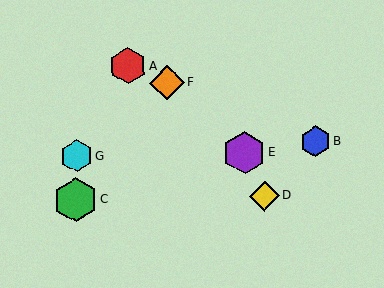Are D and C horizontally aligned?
Yes, both are at y≈196.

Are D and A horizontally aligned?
No, D is at y≈196 and A is at y≈66.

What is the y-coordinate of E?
Object E is at y≈153.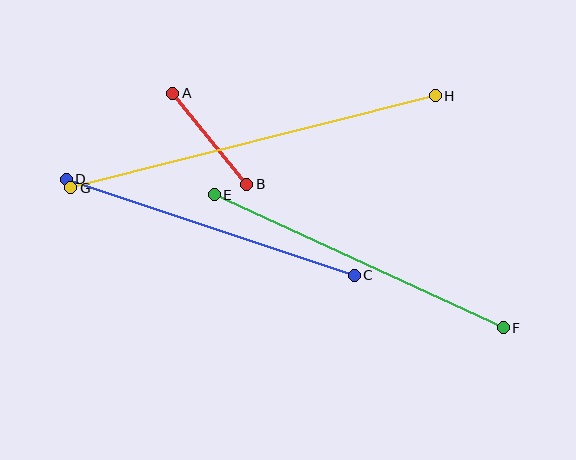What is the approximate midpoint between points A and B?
The midpoint is at approximately (210, 139) pixels.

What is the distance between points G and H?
The distance is approximately 376 pixels.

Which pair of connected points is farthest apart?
Points G and H are farthest apart.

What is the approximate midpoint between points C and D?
The midpoint is at approximately (210, 227) pixels.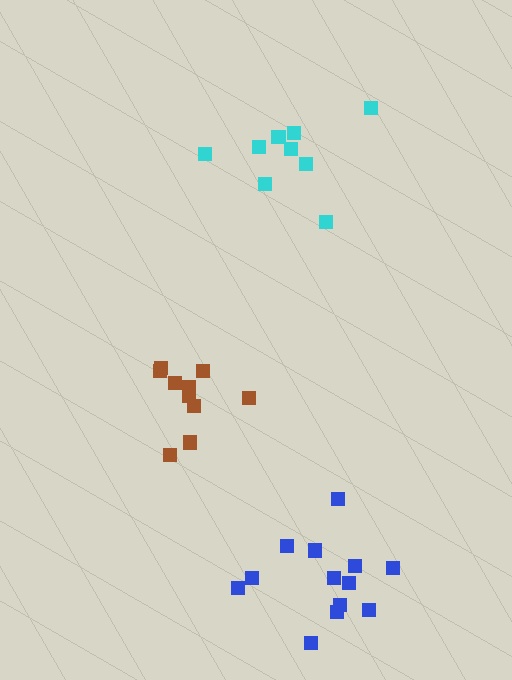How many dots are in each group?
Group 1: 14 dots, Group 2: 9 dots, Group 3: 10 dots (33 total).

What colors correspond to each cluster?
The clusters are colored: blue, cyan, brown.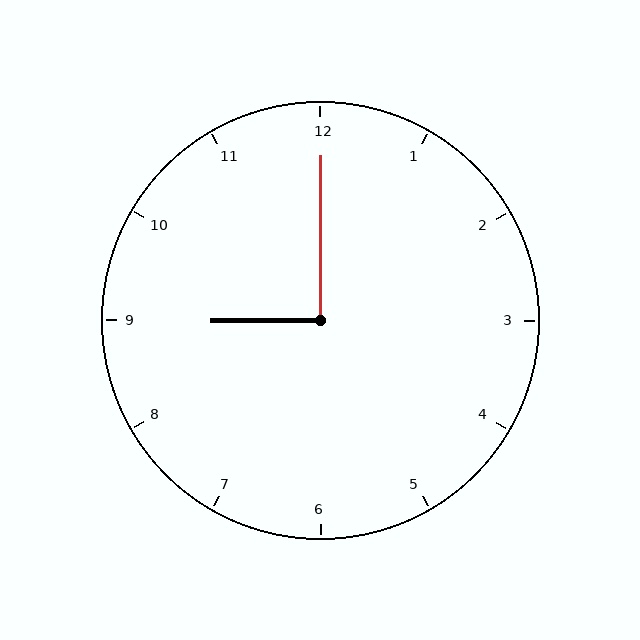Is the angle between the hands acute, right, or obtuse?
It is right.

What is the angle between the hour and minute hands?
Approximately 90 degrees.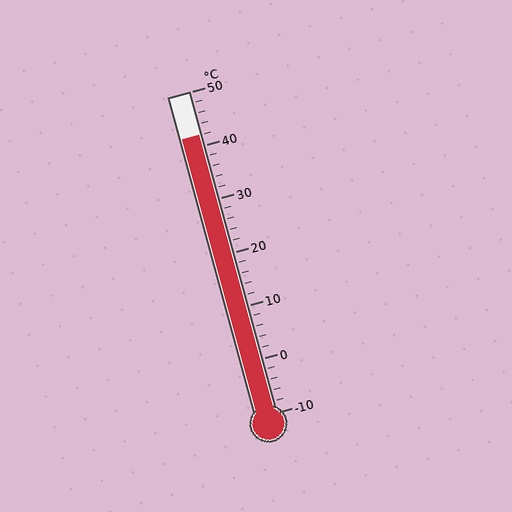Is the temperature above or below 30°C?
The temperature is above 30°C.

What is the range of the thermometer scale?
The thermometer scale ranges from -10°C to 50°C.